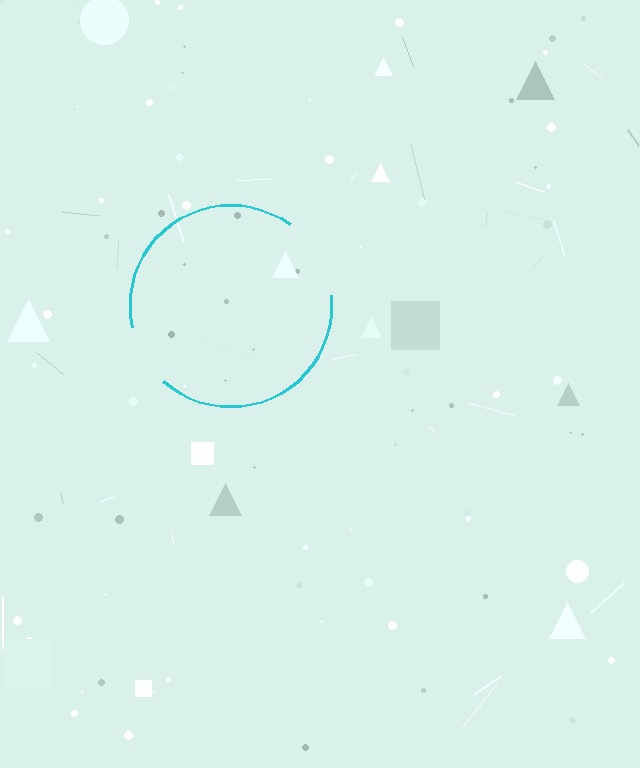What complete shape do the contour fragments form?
The contour fragments form a circle.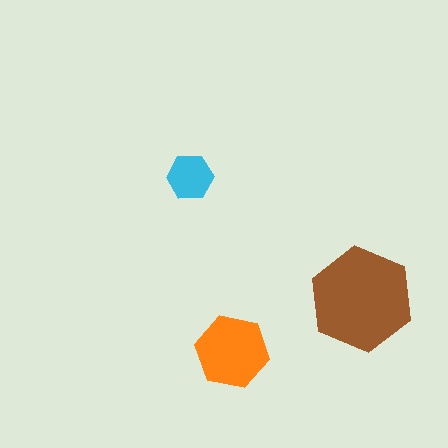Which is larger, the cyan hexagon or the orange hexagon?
The orange one.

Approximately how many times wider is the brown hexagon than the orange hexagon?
About 1.5 times wider.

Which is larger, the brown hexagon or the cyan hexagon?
The brown one.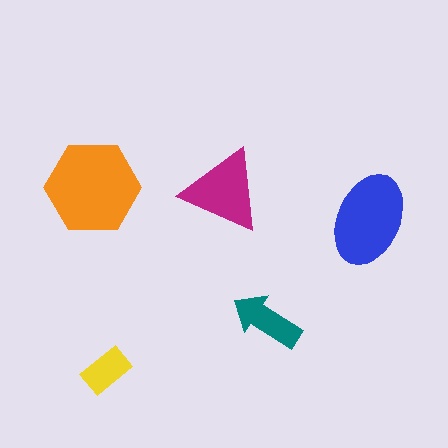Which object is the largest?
The orange hexagon.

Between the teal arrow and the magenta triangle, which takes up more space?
The magenta triangle.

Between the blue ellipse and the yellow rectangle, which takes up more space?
The blue ellipse.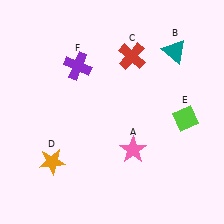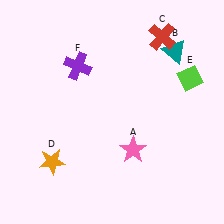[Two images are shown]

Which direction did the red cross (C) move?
The red cross (C) moved right.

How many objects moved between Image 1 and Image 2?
2 objects moved between the two images.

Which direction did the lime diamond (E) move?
The lime diamond (E) moved up.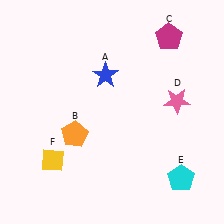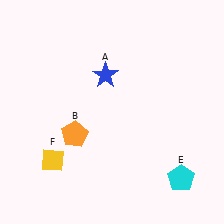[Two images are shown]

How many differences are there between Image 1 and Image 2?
There are 2 differences between the two images.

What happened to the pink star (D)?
The pink star (D) was removed in Image 2. It was in the top-right area of Image 1.